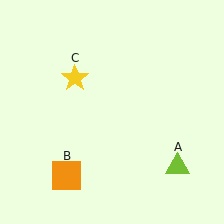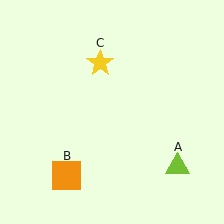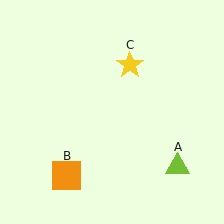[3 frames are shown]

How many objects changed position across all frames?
1 object changed position: yellow star (object C).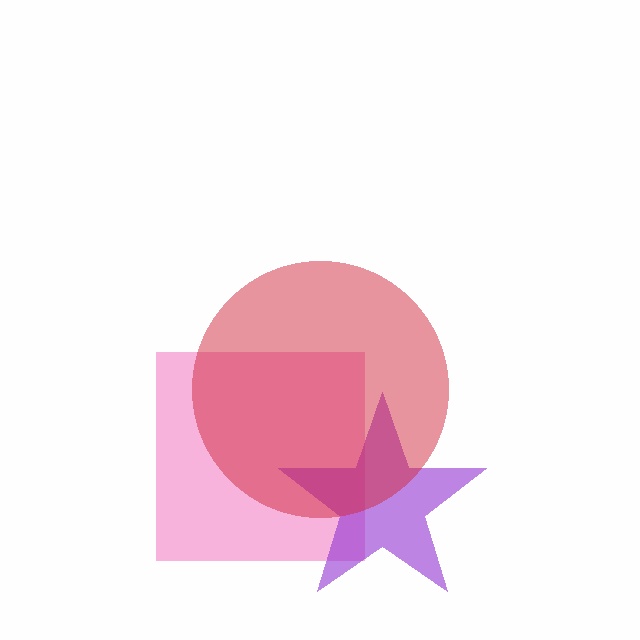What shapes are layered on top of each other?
The layered shapes are: a pink square, a purple star, a red circle.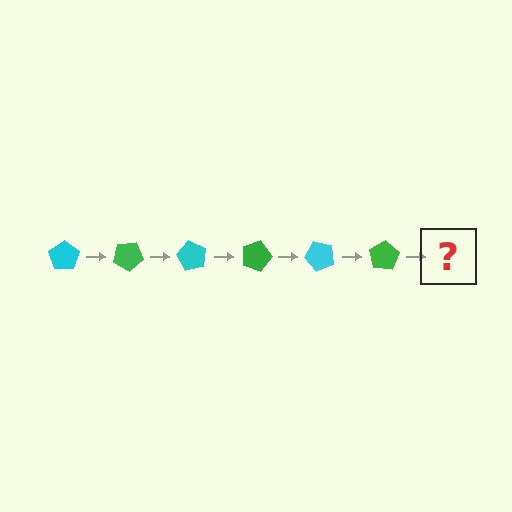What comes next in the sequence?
The next element should be a cyan pentagon, rotated 180 degrees from the start.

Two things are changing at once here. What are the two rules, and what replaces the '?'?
The two rules are that it rotates 30 degrees each step and the color cycles through cyan and green. The '?' should be a cyan pentagon, rotated 180 degrees from the start.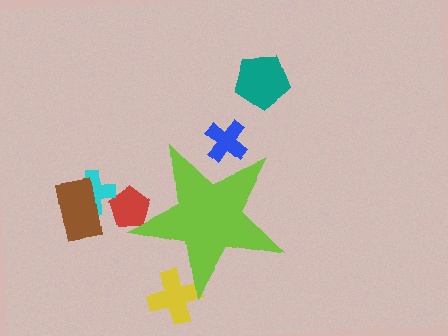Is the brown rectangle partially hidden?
No, the brown rectangle is fully visible.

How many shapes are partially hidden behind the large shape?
3 shapes are partially hidden.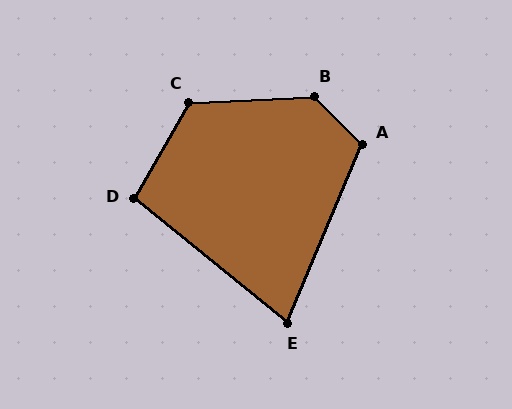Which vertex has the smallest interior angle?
E, at approximately 74 degrees.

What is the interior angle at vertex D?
Approximately 99 degrees (obtuse).